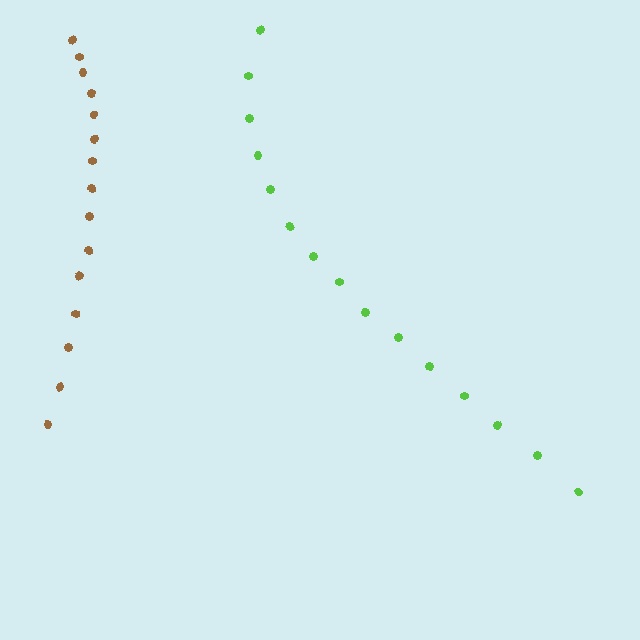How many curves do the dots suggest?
There are 2 distinct paths.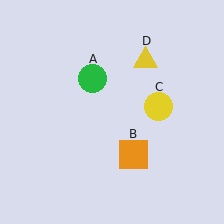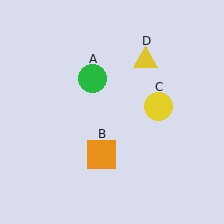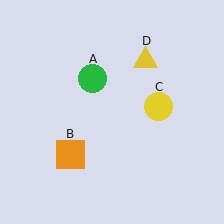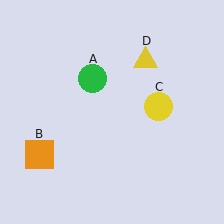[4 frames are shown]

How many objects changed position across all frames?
1 object changed position: orange square (object B).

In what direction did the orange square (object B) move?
The orange square (object B) moved left.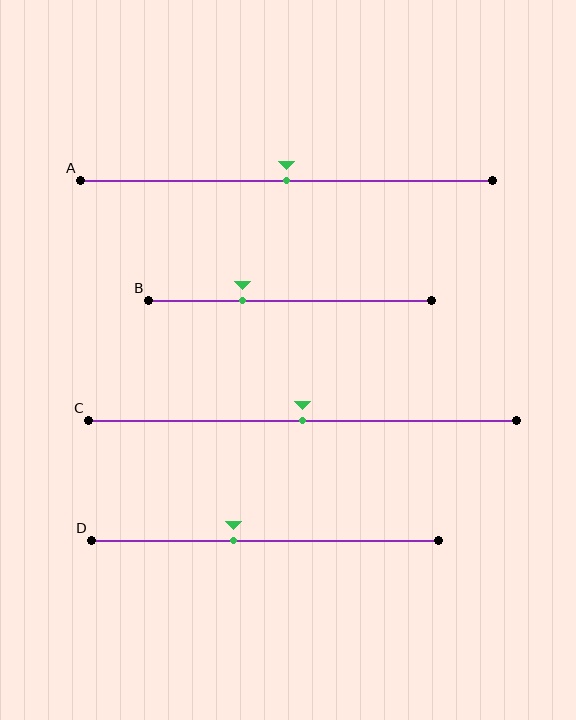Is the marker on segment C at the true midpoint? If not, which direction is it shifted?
Yes, the marker on segment C is at the true midpoint.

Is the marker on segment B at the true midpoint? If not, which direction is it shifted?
No, the marker on segment B is shifted to the left by about 17% of the segment length.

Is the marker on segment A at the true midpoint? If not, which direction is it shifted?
Yes, the marker on segment A is at the true midpoint.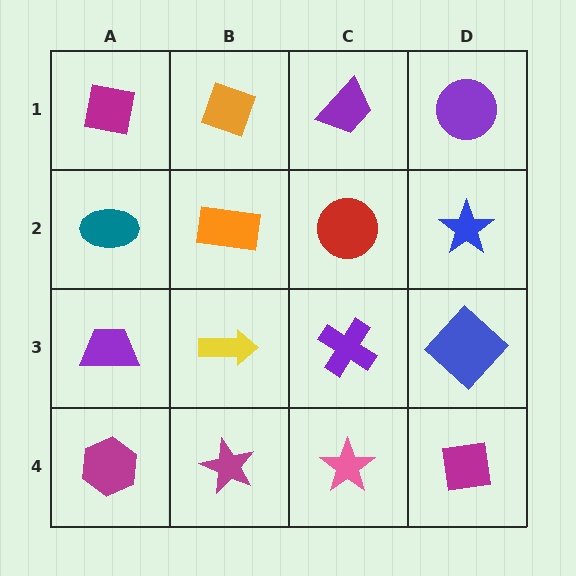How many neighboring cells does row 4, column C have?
3.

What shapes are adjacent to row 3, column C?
A red circle (row 2, column C), a pink star (row 4, column C), a yellow arrow (row 3, column B), a blue diamond (row 3, column D).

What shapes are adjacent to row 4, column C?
A purple cross (row 3, column C), a magenta star (row 4, column B), a magenta square (row 4, column D).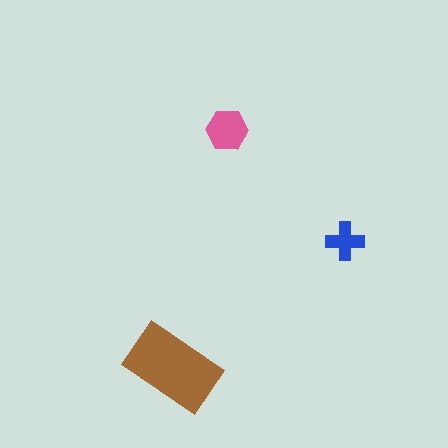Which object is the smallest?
The blue cross.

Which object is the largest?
The brown rectangle.